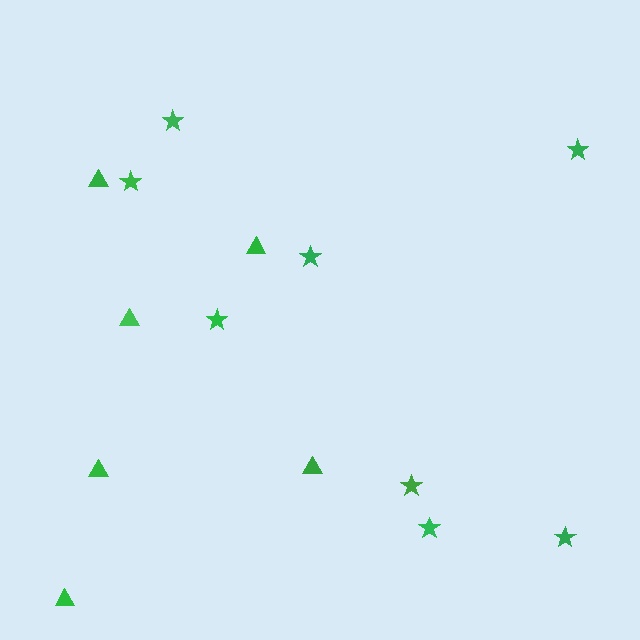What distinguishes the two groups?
There are 2 groups: one group of stars (8) and one group of triangles (6).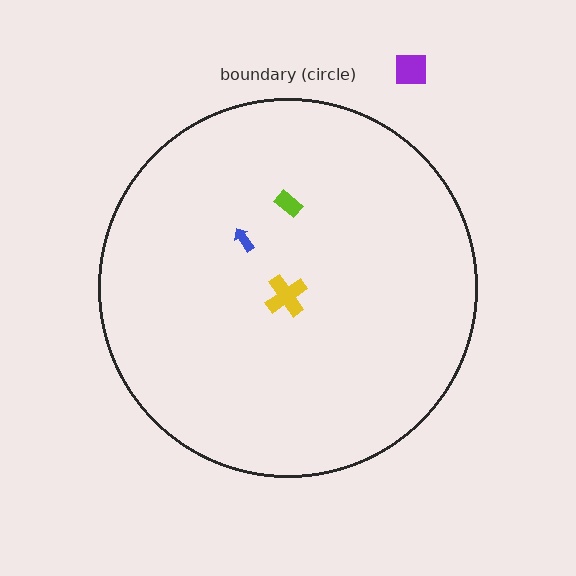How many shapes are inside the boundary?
3 inside, 1 outside.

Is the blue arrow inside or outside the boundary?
Inside.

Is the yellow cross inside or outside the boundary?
Inside.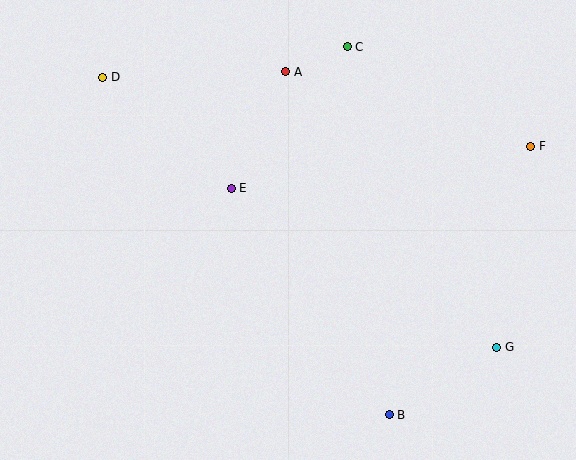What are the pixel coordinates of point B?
Point B is at (389, 415).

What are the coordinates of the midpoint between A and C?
The midpoint between A and C is at (316, 59).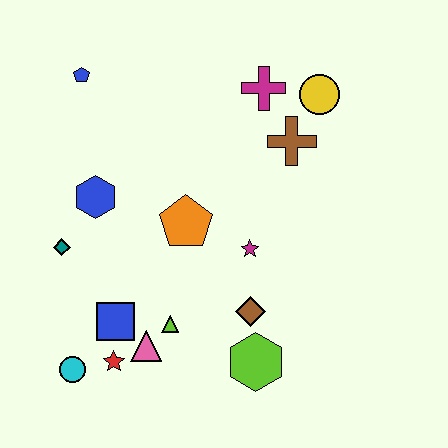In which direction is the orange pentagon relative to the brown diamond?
The orange pentagon is above the brown diamond.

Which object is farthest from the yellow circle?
The cyan circle is farthest from the yellow circle.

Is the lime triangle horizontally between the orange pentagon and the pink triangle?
Yes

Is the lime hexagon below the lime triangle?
Yes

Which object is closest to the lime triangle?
The pink triangle is closest to the lime triangle.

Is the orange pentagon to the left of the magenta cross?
Yes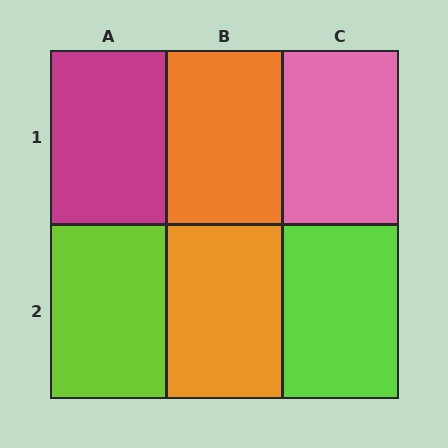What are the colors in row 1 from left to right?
Magenta, orange, pink.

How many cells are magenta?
1 cell is magenta.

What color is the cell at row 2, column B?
Orange.